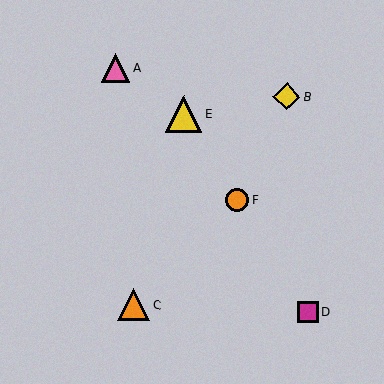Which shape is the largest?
The yellow triangle (labeled E) is the largest.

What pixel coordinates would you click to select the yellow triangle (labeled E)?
Click at (184, 114) to select the yellow triangle E.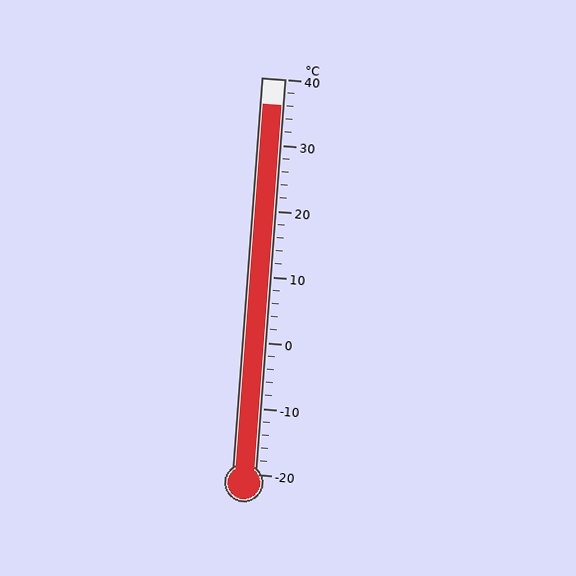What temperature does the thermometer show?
The thermometer shows approximately 36°C.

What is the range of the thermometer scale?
The thermometer scale ranges from -20°C to 40°C.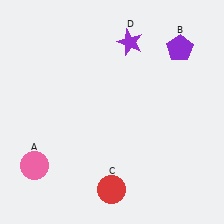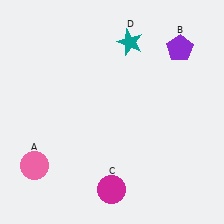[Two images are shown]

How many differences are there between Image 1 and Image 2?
There are 2 differences between the two images.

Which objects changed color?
C changed from red to magenta. D changed from purple to teal.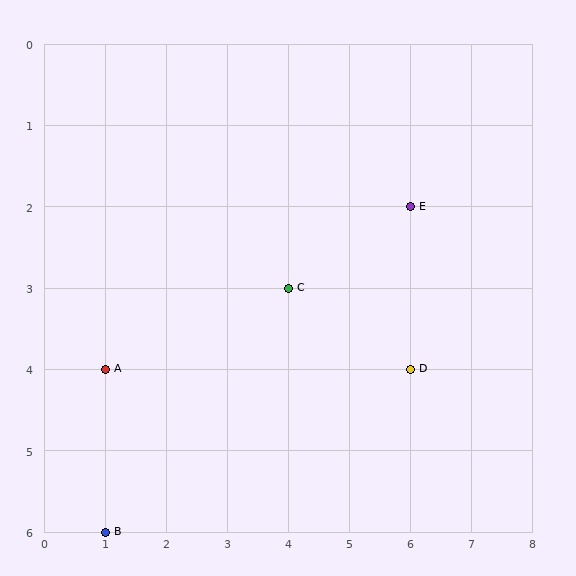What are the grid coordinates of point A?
Point A is at grid coordinates (1, 4).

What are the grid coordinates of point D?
Point D is at grid coordinates (6, 4).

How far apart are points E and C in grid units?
Points E and C are 2 columns and 1 row apart (about 2.2 grid units diagonally).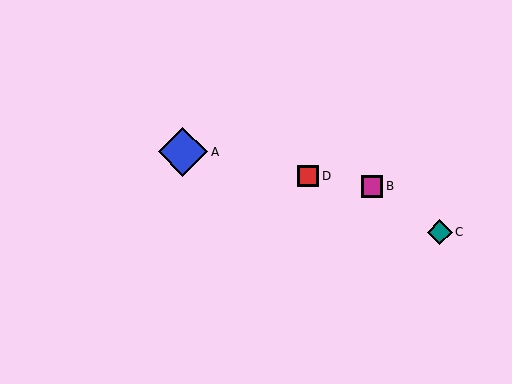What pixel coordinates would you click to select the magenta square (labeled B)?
Click at (372, 186) to select the magenta square B.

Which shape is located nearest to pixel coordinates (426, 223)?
The teal diamond (labeled C) at (440, 232) is nearest to that location.